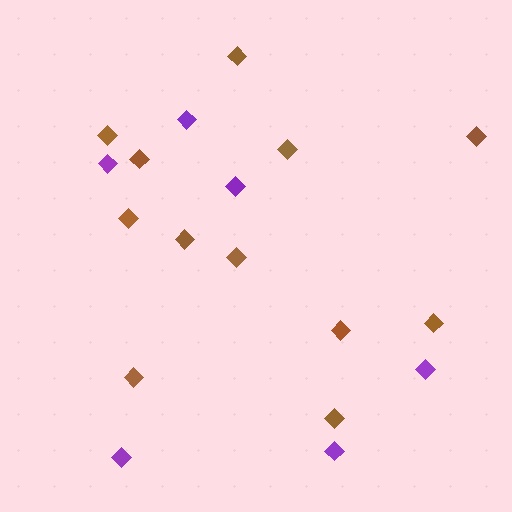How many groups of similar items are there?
There are 2 groups: one group of purple diamonds (6) and one group of brown diamonds (12).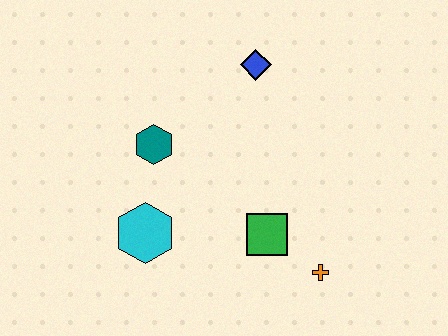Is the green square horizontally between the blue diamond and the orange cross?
Yes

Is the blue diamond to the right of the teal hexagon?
Yes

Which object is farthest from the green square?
The blue diamond is farthest from the green square.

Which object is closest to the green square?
The orange cross is closest to the green square.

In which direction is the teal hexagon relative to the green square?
The teal hexagon is to the left of the green square.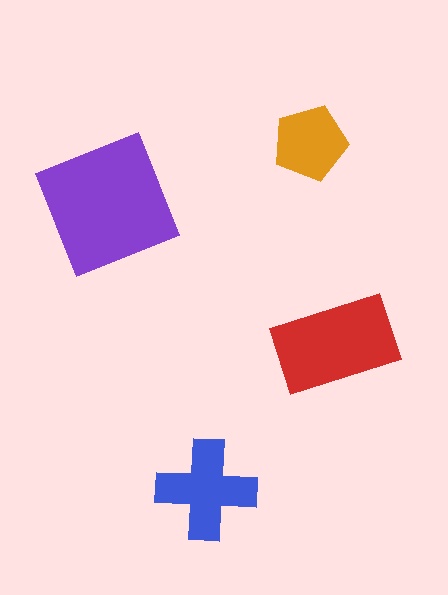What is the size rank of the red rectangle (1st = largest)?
2nd.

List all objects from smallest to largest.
The orange pentagon, the blue cross, the red rectangle, the purple square.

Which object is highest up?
The orange pentagon is topmost.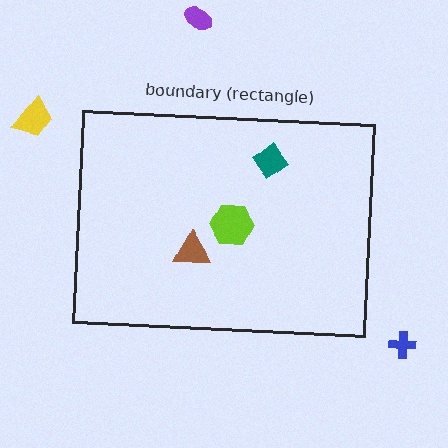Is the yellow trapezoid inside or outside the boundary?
Outside.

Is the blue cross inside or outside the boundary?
Outside.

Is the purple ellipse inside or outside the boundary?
Outside.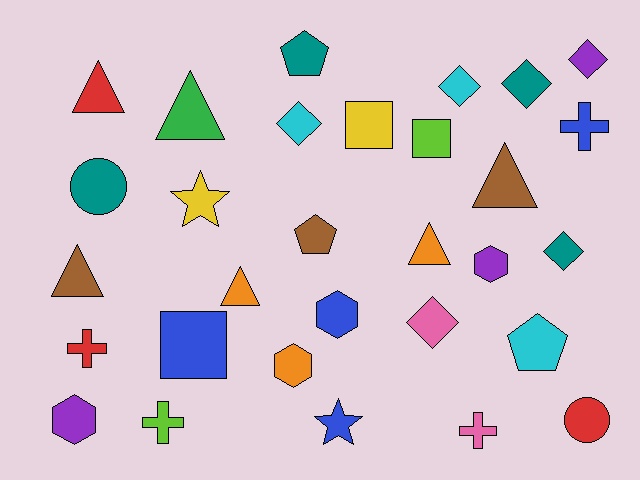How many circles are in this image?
There are 2 circles.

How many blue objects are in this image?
There are 4 blue objects.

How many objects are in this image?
There are 30 objects.